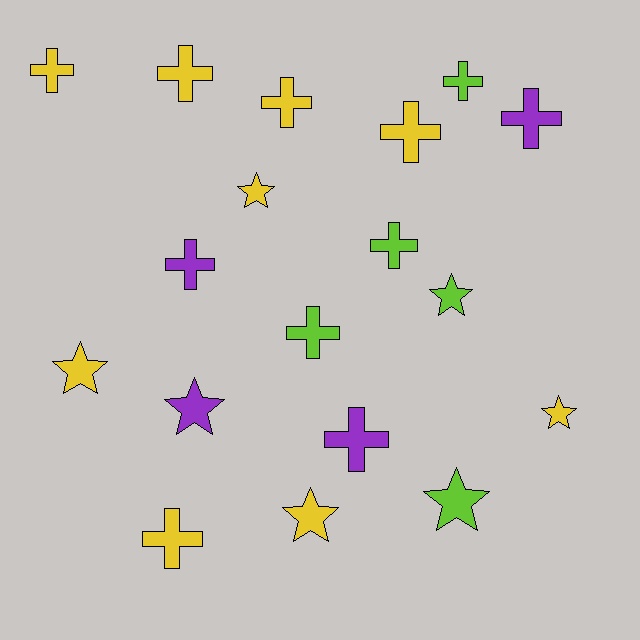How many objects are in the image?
There are 18 objects.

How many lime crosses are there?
There are 3 lime crosses.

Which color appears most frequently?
Yellow, with 9 objects.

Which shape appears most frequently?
Cross, with 11 objects.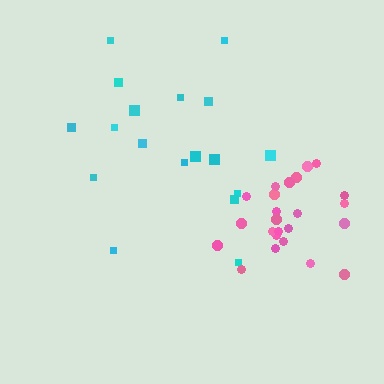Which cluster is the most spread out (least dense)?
Cyan.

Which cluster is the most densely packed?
Pink.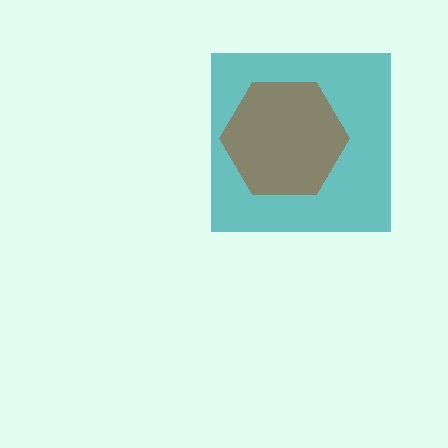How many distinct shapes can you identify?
There are 2 distinct shapes: a teal square, a brown hexagon.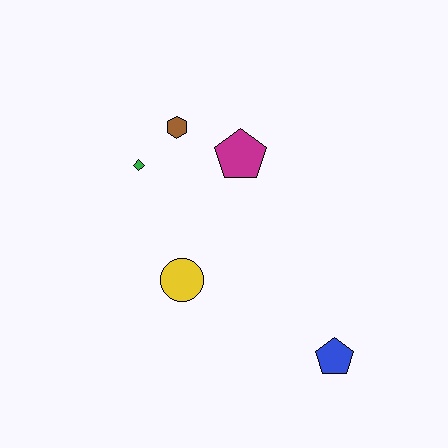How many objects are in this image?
There are 5 objects.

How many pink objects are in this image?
There are no pink objects.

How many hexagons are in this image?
There is 1 hexagon.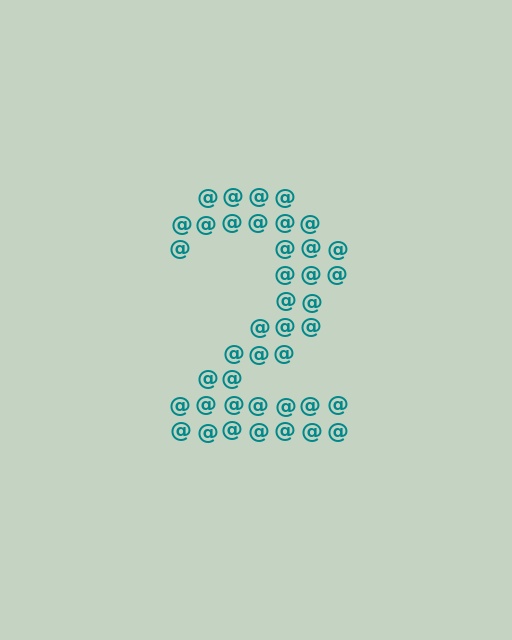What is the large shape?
The large shape is the digit 2.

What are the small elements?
The small elements are at signs.